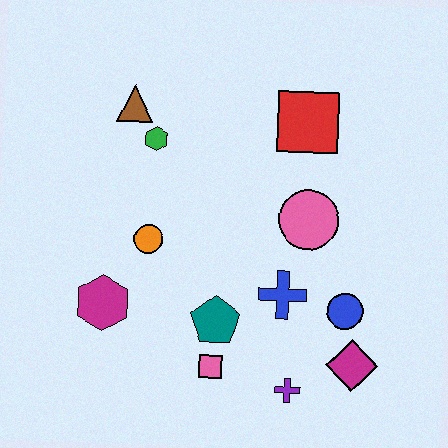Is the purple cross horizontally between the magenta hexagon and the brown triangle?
No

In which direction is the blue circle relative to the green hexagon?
The blue circle is to the right of the green hexagon.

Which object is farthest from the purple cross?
The brown triangle is farthest from the purple cross.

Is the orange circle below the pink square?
No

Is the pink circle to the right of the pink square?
Yes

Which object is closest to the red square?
The pink circle is closest to the red square.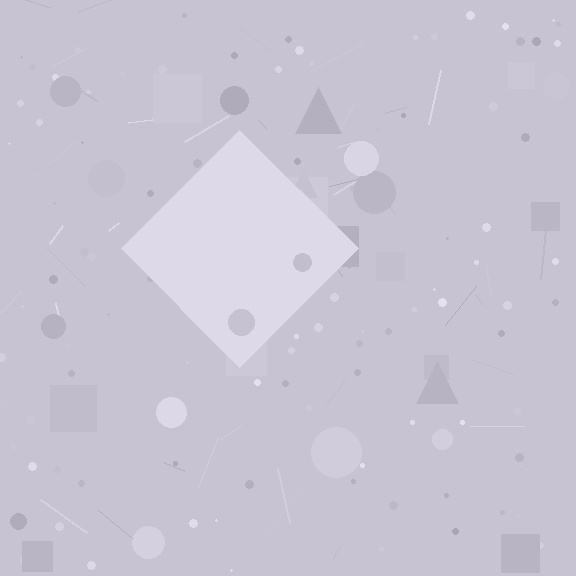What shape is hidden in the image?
A diamond is hidden in the image.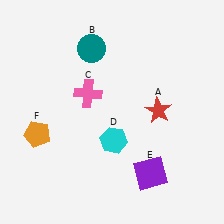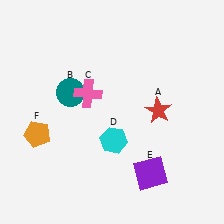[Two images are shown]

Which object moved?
The teal circle (B) moved down.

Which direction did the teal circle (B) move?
The teal circle (B) moved down.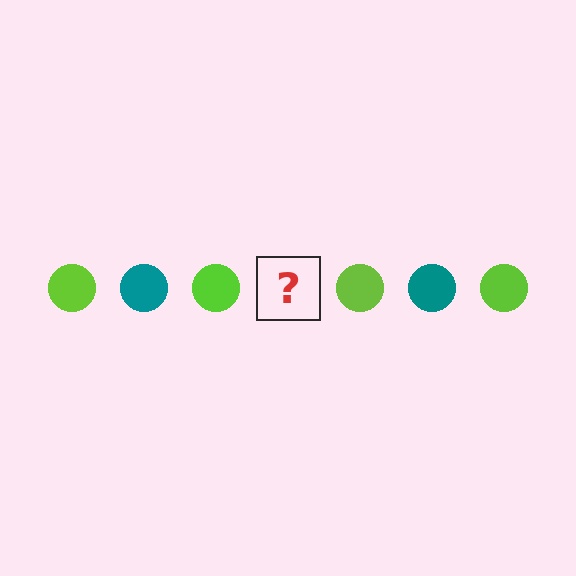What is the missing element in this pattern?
The missing element is a teal circle.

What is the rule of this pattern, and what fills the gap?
The rule is that the pattern cycles through lime, teal circles. The gap should be filled with a teal circle.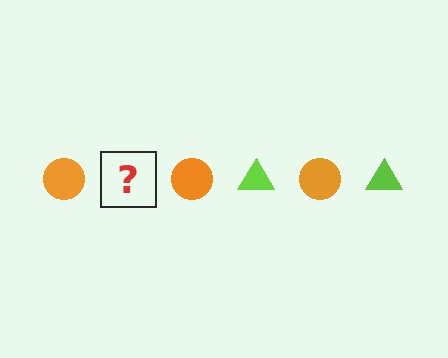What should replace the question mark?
The question mark should be replaced with a lime triangle.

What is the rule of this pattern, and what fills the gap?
The rule is that the pattern alternates between orange circle and lime triangle. The gap should be filled with a lime triangle.